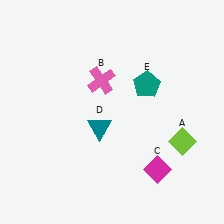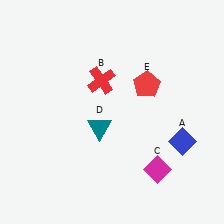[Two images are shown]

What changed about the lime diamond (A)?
In Image 1, A is lime. In Image 2, it changed to blue.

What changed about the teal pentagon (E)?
In Image 1, E is teal. In Image 2, it changed to red.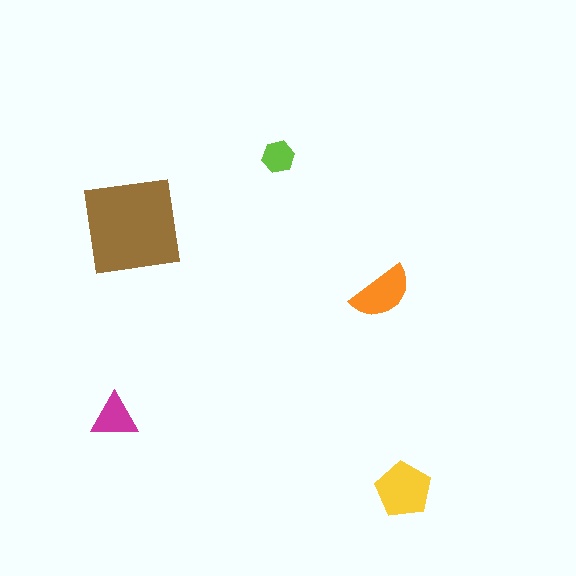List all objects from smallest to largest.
The lime hexagon, the magenta triangle, the orange semicircle, the yellow pentagon, the brown square.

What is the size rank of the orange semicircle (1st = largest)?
3rd.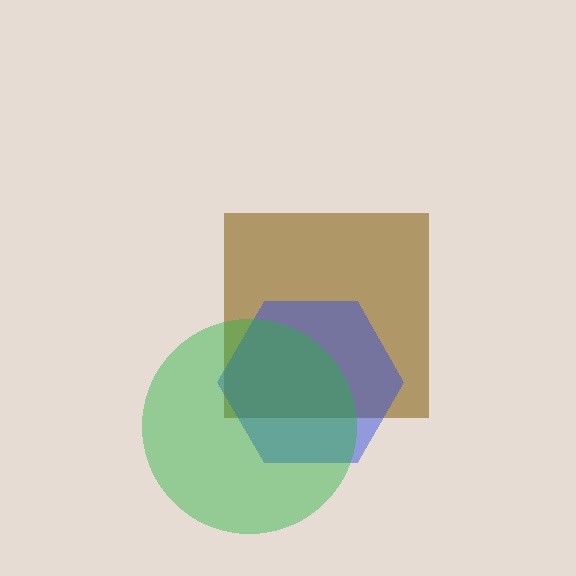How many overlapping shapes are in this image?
There are 3 overlapping shapes in the image.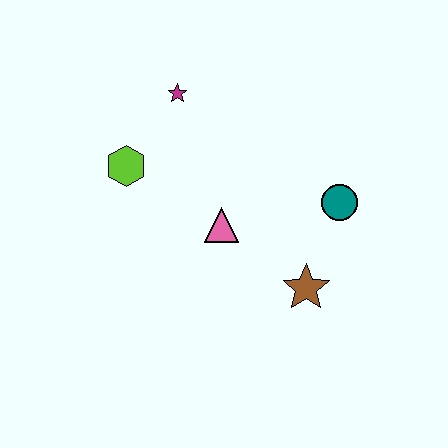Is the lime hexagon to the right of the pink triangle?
No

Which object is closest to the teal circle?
The brown star is closest to the teal circle.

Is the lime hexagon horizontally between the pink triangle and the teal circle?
No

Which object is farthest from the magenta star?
The brown star is farthest from the magenta star.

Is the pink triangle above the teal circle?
No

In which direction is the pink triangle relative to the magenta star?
The pink triangle is below the magenta star.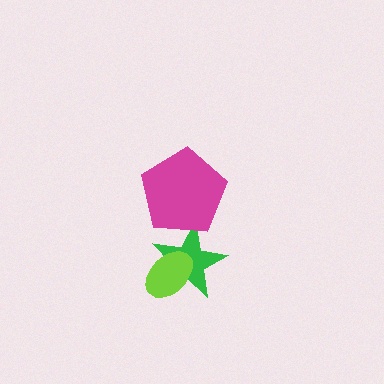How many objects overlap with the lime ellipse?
1 object overlaps with the lime ellipse.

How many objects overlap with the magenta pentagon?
1 object overlaps with the magenta pentagon.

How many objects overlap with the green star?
2 objects overlap with the green star.